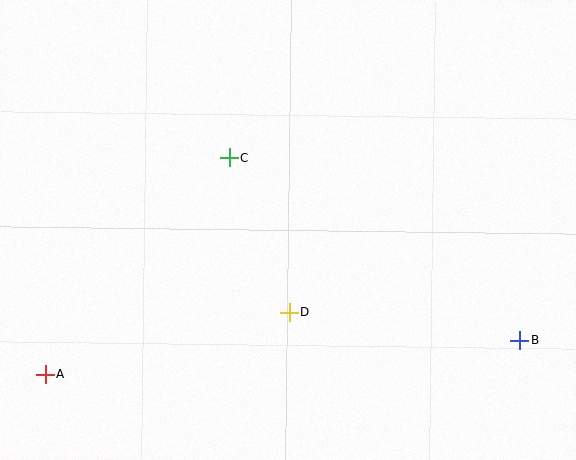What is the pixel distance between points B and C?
The distance between B and C is 343 pixels.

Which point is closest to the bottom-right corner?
Point B is closest to the bottom-right corner.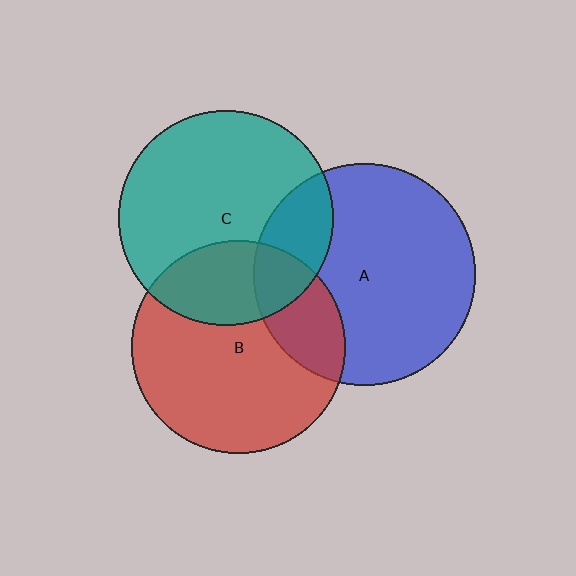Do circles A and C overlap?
Yes.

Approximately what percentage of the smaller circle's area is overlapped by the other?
Approximately 20%.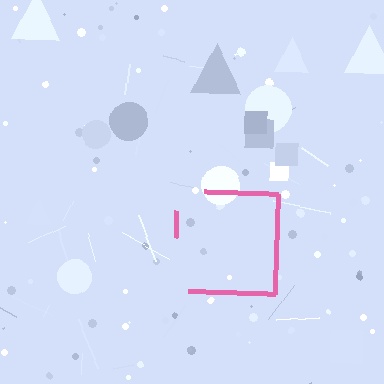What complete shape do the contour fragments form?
The contour fragments form a square.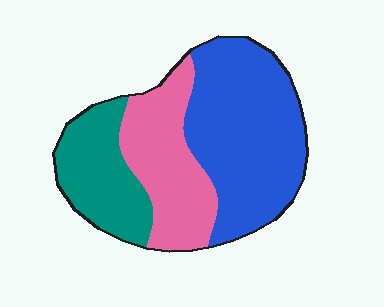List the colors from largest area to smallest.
From largest to smallest: blue, pink, teal.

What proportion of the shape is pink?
Pink covers about 30% of the shape.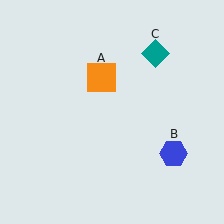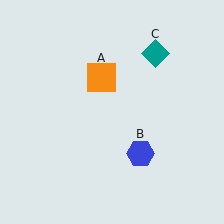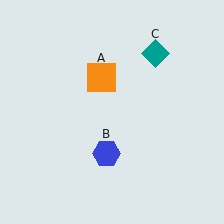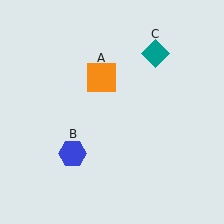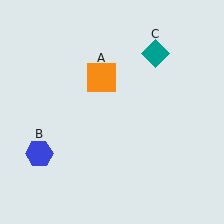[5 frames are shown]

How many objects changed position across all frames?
1 object changed position: blue hexagon (object B).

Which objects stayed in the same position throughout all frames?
Orange square (object A) and teal diamond (object C) remained stationary.